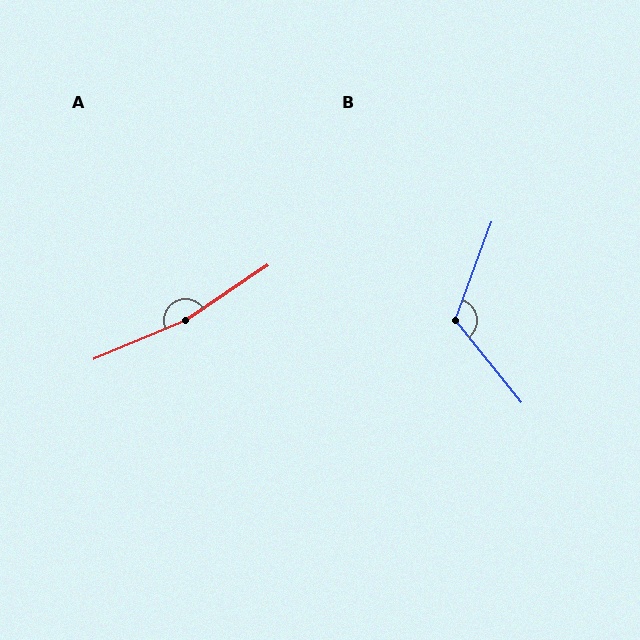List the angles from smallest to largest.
B (121°), A (169°).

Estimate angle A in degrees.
Approximately 169 degrees.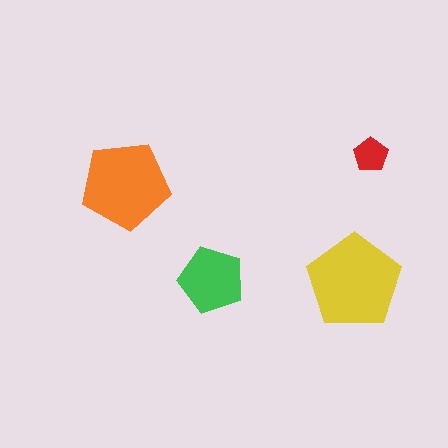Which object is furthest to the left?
The orange pentagon is leftmost.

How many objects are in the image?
There are 4 objects in the image.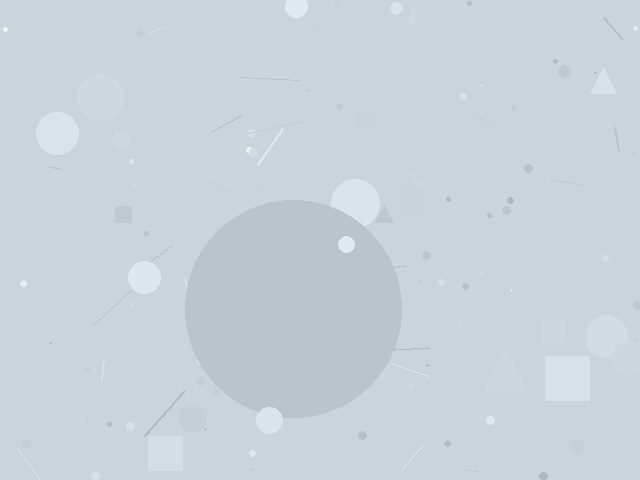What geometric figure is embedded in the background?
A circle is embedded in the background.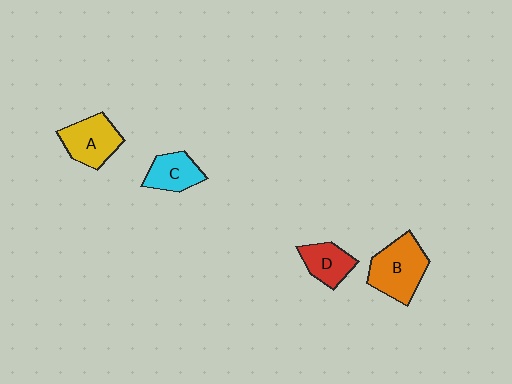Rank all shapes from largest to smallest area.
From largest to smallest: B (orange), A (yellow), C (cyan), D (red).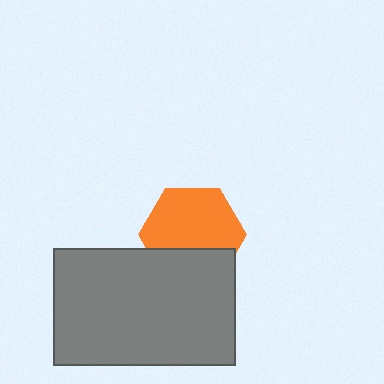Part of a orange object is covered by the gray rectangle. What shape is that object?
It is a hexagon.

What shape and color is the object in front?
The object in front is a gray rectangle.